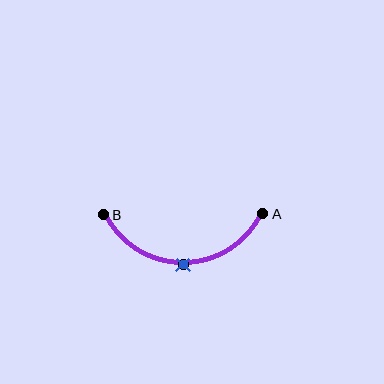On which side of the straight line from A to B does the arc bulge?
The arc bulges below the straight line connecting A and B.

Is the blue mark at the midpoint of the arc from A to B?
Yes. The blue mark lies on the arc at equal arc-length from both A and B — it is the arc midpoint.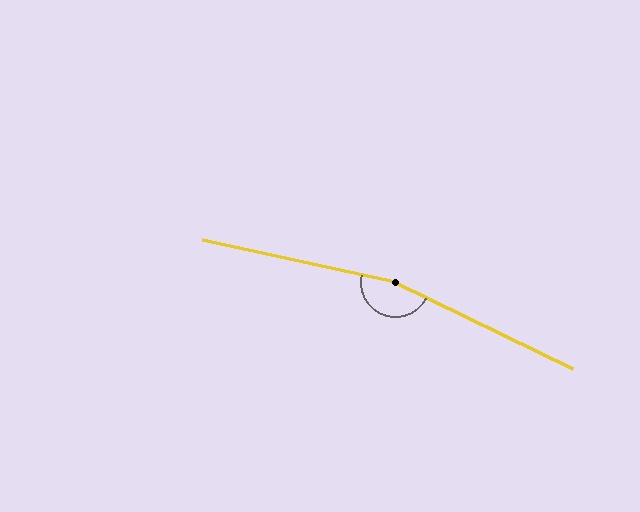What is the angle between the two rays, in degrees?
Approximately 166 degrees.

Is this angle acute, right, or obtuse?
It is obtuse.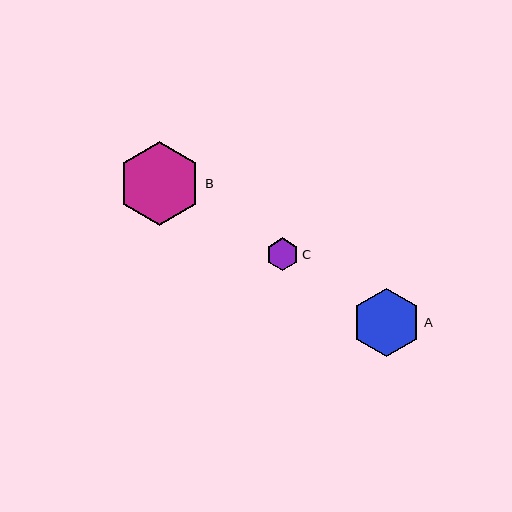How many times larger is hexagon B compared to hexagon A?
Hexagon B is approximately 1.2 times the size of hexagon A.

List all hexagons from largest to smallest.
From largest to smallest: B, A, C.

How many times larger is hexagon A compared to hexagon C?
Hexagon A is approximately 2.1 times the size of hexagon C.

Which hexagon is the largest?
Hexagon B is the largest with a size of approximately 83 pixels.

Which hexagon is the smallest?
Hexagon C is the smallest with a size of approximately 33 pixels.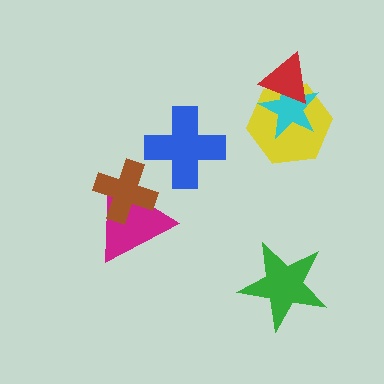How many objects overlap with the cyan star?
2 objects overlap with the cyan star.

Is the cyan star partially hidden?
Yes, it is partially covered by another shape.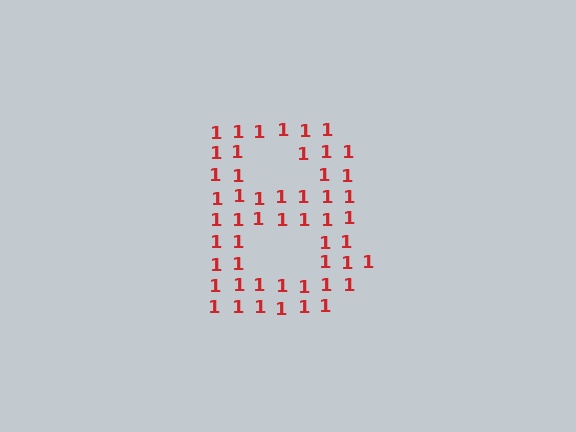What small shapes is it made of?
It is made of small digit 1's.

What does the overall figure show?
The overall figure shows the letter B.